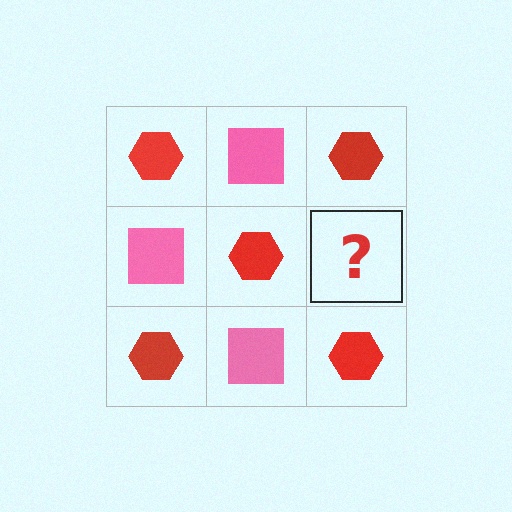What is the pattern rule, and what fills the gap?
The rule is that it alternates red hexagon and pink square in a checkerboard pattern. The gap should be filled with a pink square.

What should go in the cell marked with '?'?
The missing cell should contain a pink square.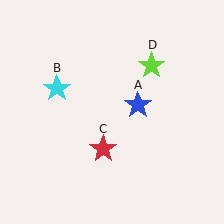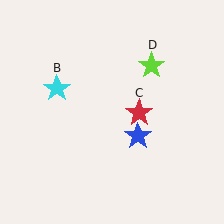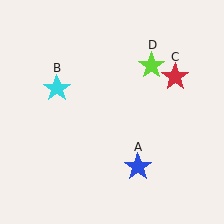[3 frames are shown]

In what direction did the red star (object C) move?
The red star (object C) moved up and to the right.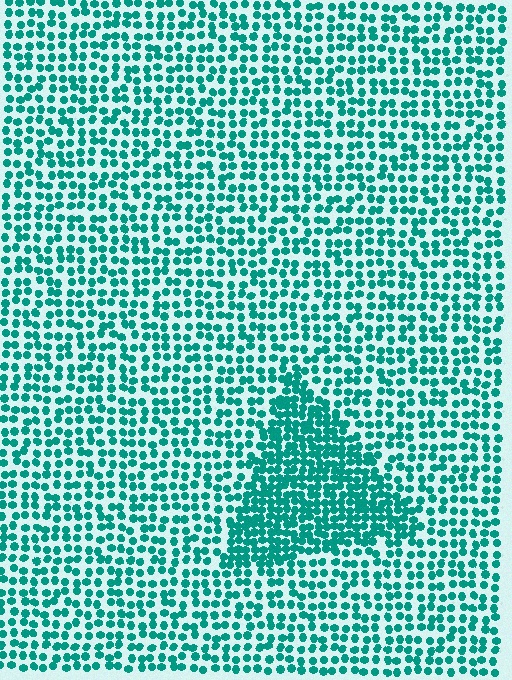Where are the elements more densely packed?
The elements are more densely packed inside the triangle boundary.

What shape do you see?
I see a triangle.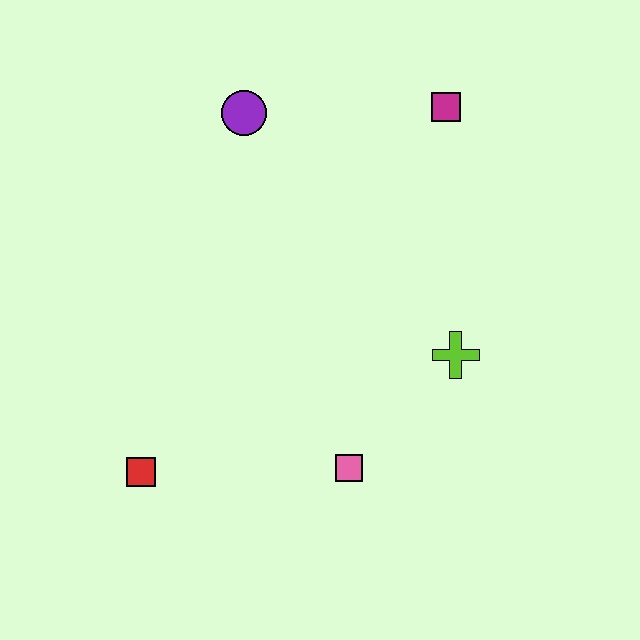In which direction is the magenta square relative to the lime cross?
The magenta square is above the lime cross.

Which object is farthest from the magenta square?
The red square is farthest from the magenta square.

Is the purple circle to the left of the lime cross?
Yes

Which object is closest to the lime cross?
The pink square is closest to the lime cross.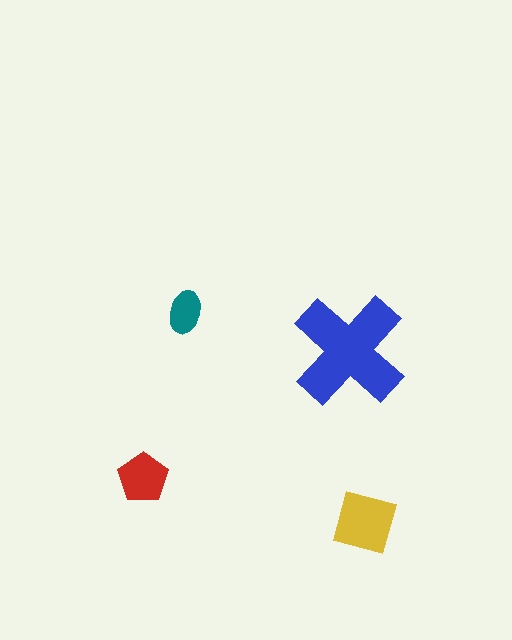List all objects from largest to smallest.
The blue cross, the yellow diamond, the red pentagon, the teal ellipse.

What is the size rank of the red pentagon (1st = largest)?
3rd.